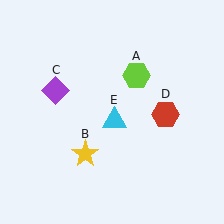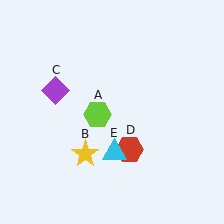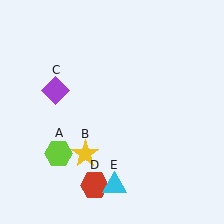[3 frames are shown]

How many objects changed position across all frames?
3 objects changed position: lime hexagon (object A), red hexagon (object D), cyan triangle (object E).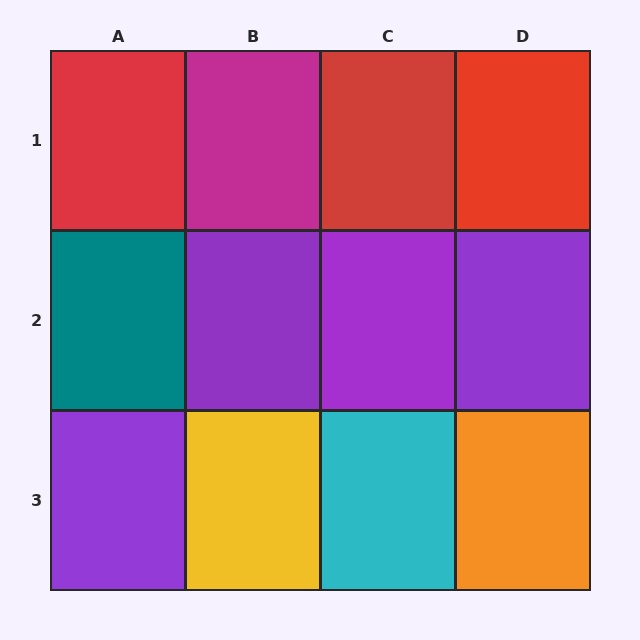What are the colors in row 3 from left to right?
Purple, yellow, cyan, orange.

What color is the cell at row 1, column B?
Magenta.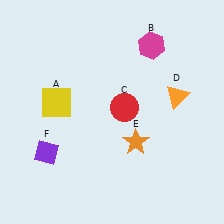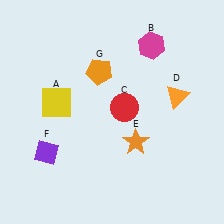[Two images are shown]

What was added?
An orange pentagon (G) was added in Image 2.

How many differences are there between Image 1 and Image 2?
There is 1 difference between the two images.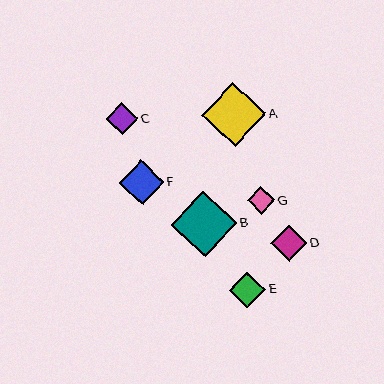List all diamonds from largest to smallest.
From largest to smallest: B, A, F, E, D, C, G.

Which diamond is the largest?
Diamond B is the largest with a size of approximately 65 pixels.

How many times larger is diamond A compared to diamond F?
Diamond A is approximately 1.4 times the size of diamond F.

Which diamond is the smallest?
Diamond G is the smallest with a size of approximately 27 pixels.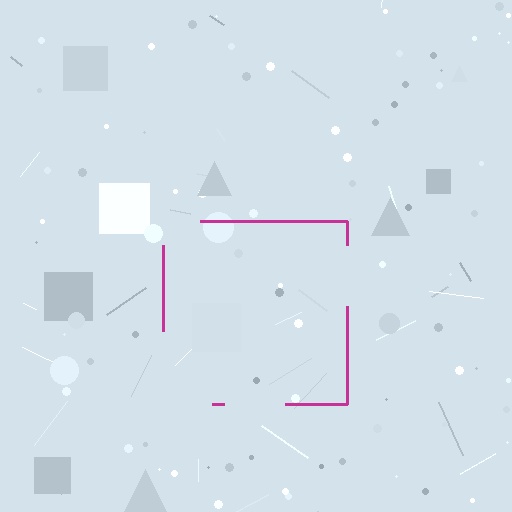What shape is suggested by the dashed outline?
The dashed outline suggests a square.